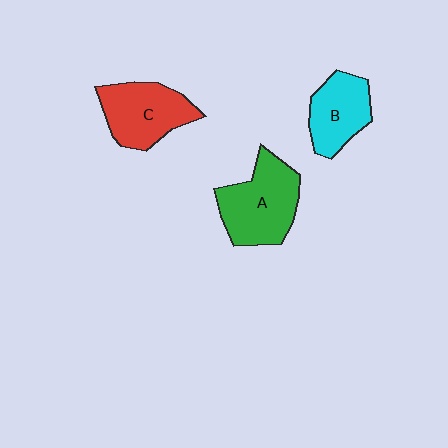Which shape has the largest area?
Shape A (green).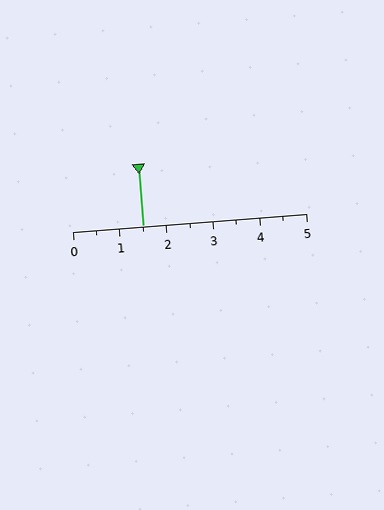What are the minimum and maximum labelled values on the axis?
The axis runs from 0 to 5.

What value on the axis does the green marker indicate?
The marker indicates approximately 1.5.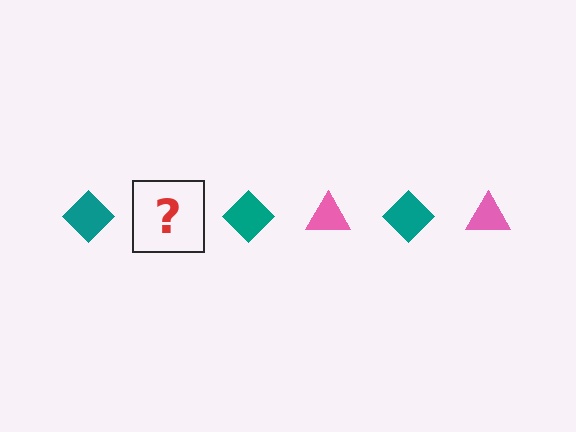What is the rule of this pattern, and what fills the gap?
The rule is that the pattern alternates between teal diamond and pink triangle. The gap should be filled with a pink triangle.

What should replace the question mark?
The question mark should be replaced with a pink triangle.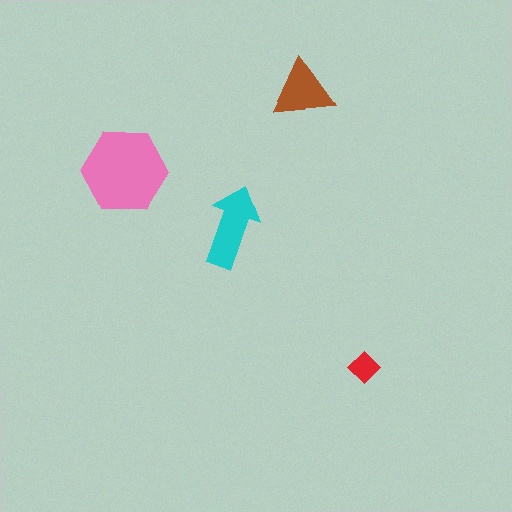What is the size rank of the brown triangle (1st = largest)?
3rd.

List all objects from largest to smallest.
The pink hexagon, the cyan arrow, the brown triangle, the red diamond.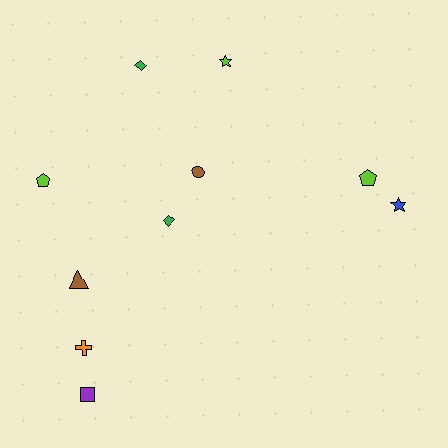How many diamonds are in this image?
There are 2 diamonds.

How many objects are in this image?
There are 10 objects.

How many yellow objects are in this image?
There are no yellow objects.